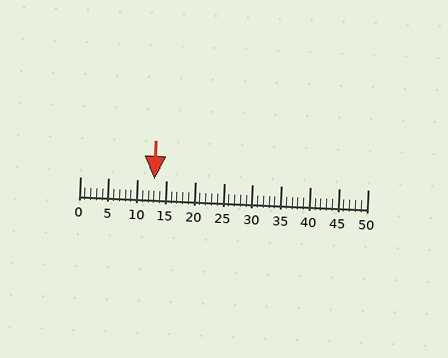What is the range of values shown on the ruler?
The ruler shows values from 0 to 50.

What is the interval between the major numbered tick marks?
The major tick marks are spaced 5 units apart.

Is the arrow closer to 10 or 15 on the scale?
The arrow is closer to 15.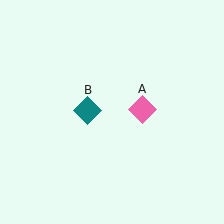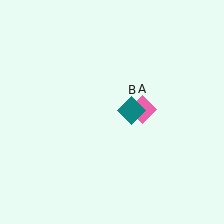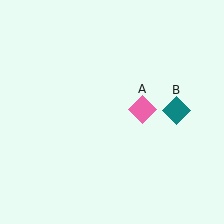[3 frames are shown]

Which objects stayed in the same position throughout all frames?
Pink diamond (object A) remained stationary.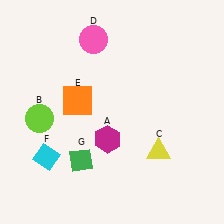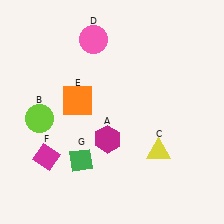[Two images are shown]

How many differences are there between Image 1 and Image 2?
There is 1 difference between the two images.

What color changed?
The diamond (F) changed from cyan in Image 1 to magenta in Image 2.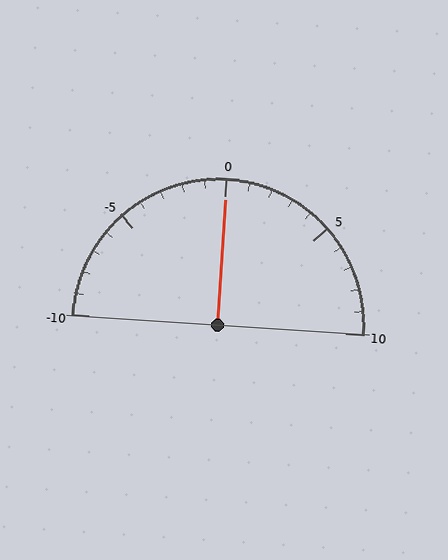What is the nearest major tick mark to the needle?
The nearest major tick mark is 0.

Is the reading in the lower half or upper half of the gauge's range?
The reading is in the upper half of the range (-10 to 10).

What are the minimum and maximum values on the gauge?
The gauge ranges from -10 to 10.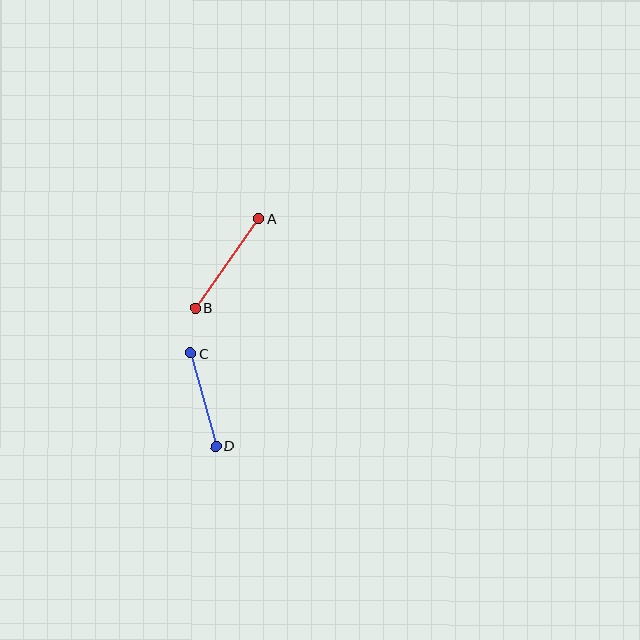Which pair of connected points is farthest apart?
Points A and B are farthest apart.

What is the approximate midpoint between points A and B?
The midpoint is at approximately (227, 263) pixels.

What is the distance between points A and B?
The distance is approximately 110 pixels.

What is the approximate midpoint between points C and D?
The midpoint is at approximately (203, 400) pixels.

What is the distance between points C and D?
The distance is approximately 96 pixels.